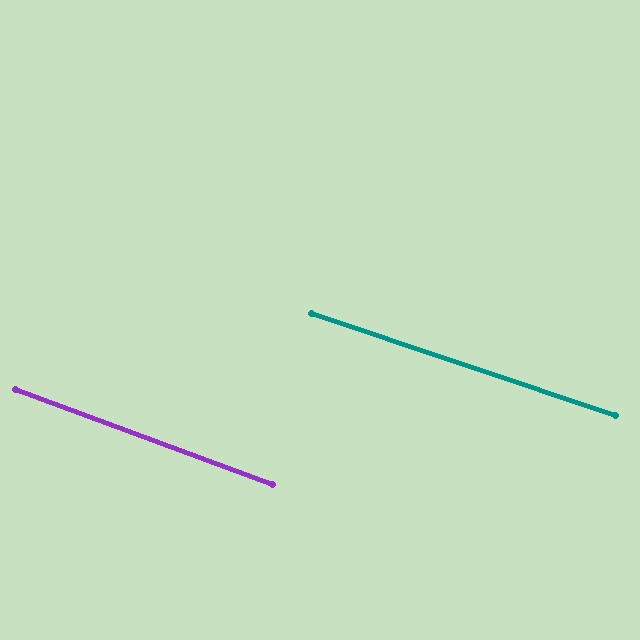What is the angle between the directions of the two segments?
Approximately 2 degrees.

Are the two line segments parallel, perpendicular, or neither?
Parallel — their directions differ by only 1.7°.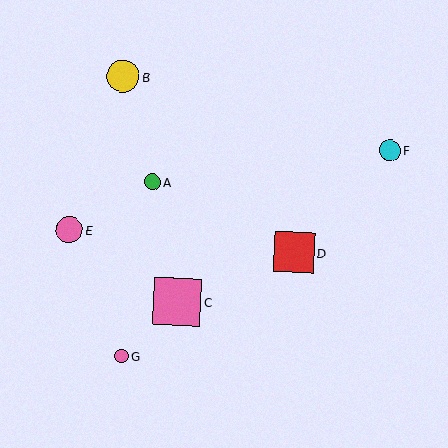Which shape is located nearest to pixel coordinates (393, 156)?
The cyan circle (labeled F) at (390, 150) is nearest to that location.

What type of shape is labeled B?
Shape B is a yellow circle.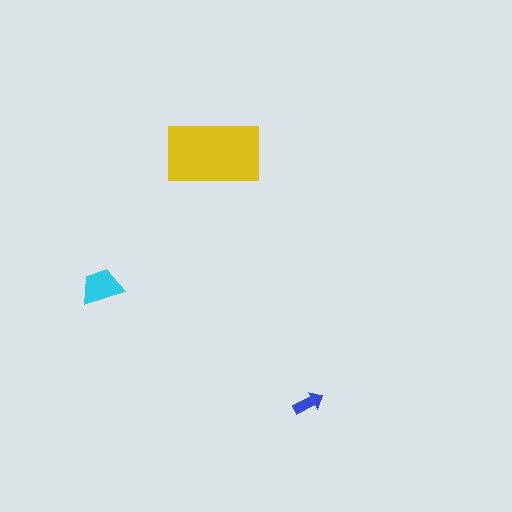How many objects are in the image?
There are 3 objects in the image.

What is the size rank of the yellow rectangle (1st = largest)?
1st.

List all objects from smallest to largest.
The blue arrow, the cyan trapezoid, the yellow rectangle.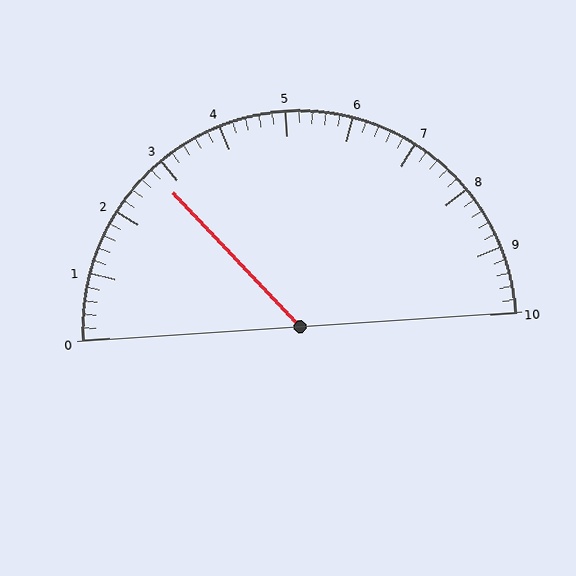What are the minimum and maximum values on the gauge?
The gauge ranges from 0 to 10.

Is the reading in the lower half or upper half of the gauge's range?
The reading is in the lower half of the range (0 to 10).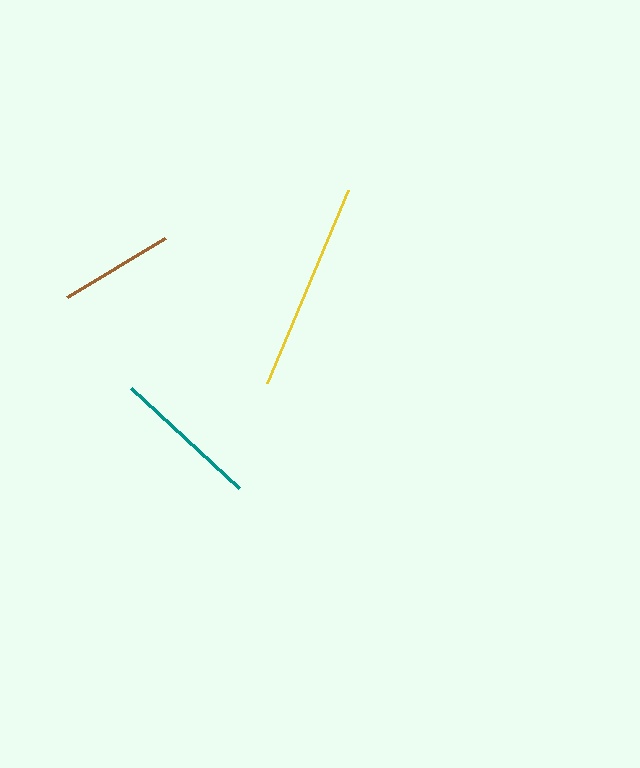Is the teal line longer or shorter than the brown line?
The teal line is longer than the brown line.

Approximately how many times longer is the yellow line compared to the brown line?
The yellow line is approximately 1.8 times the length of the brown line.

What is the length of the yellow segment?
The yellow segment is approximately 209 pixels long.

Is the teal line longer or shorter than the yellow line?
The yellow line is longer than the teal line.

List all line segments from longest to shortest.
From longest to shortest: yellow, teal, brown.